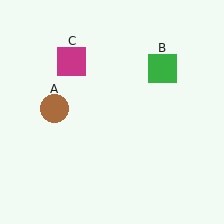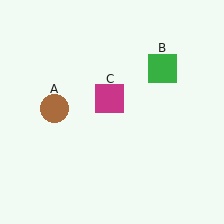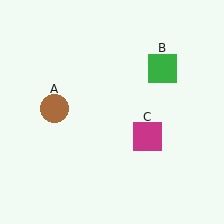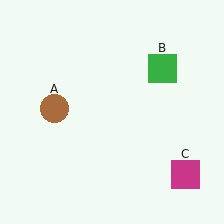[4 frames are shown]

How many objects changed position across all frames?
1 object changed position: magenta square (object C).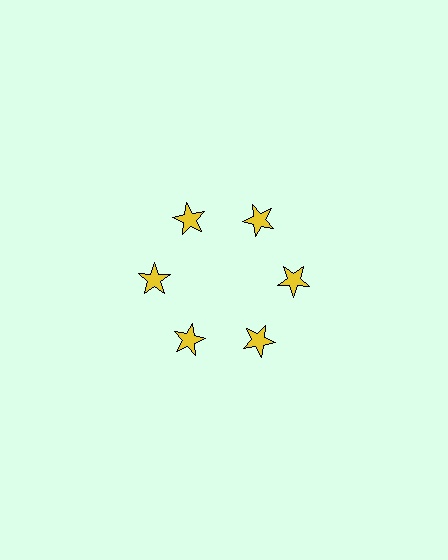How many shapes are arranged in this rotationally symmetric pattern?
There are 6 shapes, arranged in 6 groups of 1.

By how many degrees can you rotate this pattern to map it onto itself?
The pattern maps onto itself every 60 degrees of rotation.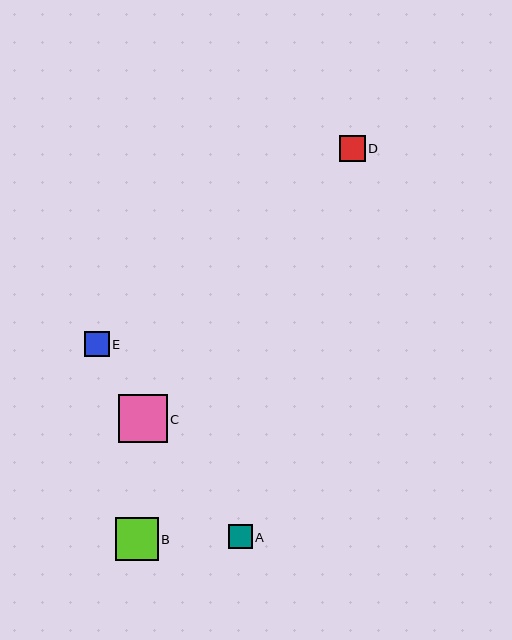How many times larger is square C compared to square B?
Square C is approximately 1.1 times the size of square B.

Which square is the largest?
Square C is the largest with a size of approximately 48 pixels.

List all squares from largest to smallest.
From largest to smallest: C, B, D, E, A.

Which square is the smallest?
Square A is the smallest with a size of approximately 24 pixels.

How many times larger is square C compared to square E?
Square C is approximately 2.0 times the size of square E.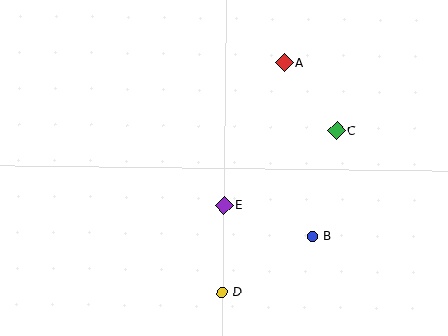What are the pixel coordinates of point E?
Point E is at (224, 205).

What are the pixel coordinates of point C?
Point C is at (337, 130).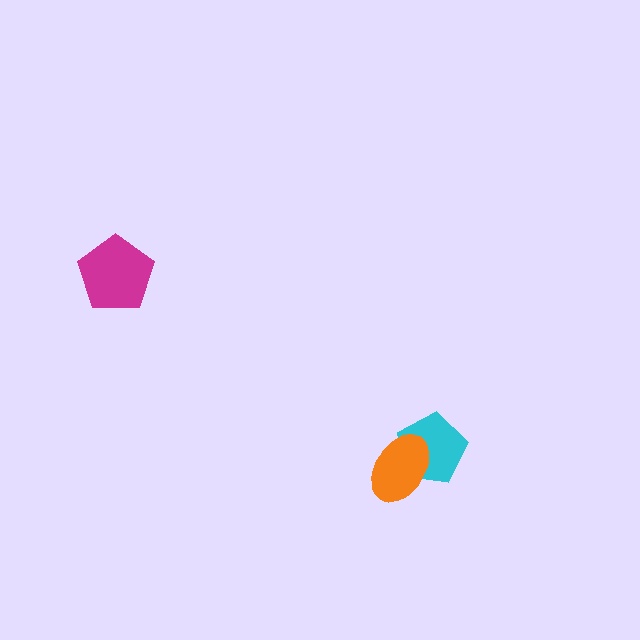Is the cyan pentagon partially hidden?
Yes, it is partially covered by another shape.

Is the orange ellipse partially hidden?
No, no other shape covers it.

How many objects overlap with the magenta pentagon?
0 objects overlap with the magenta pentagon.